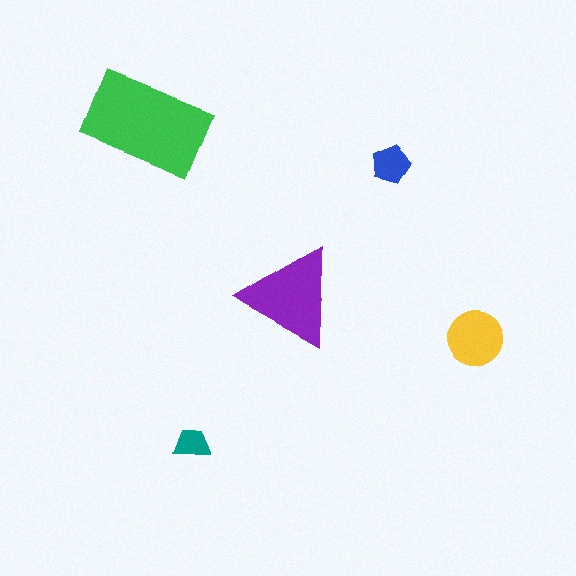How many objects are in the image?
There are 5 objects in the image.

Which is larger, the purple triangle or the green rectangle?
The green rectangle.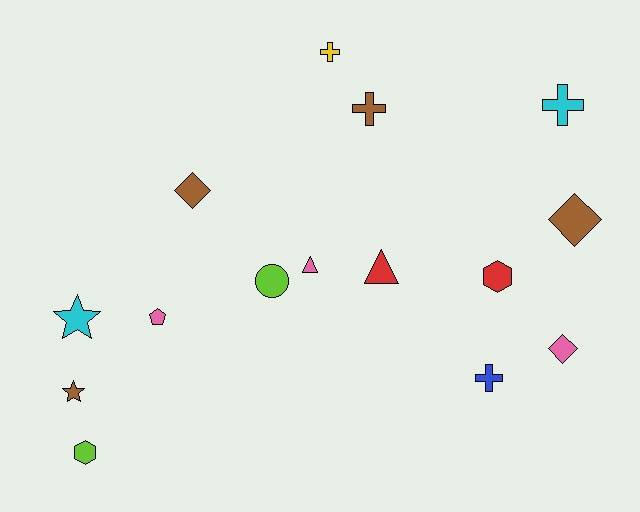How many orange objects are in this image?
There are no orange objects.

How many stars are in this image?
There are 2 stars.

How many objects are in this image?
There are 15 objects.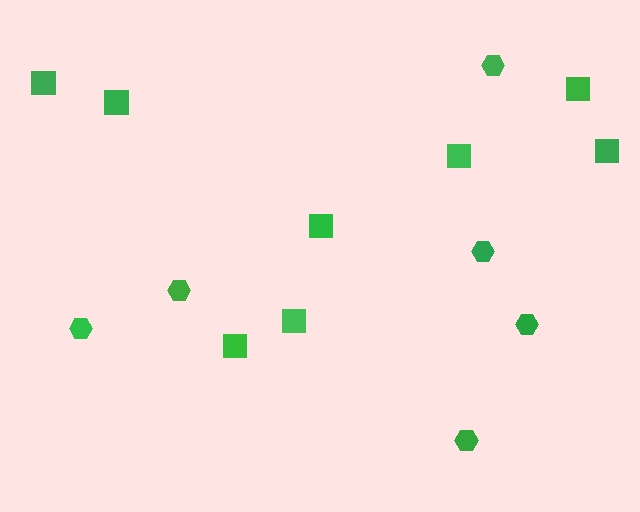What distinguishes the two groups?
There are 2 groups: one group of squares (8) and one group of hexagons (6).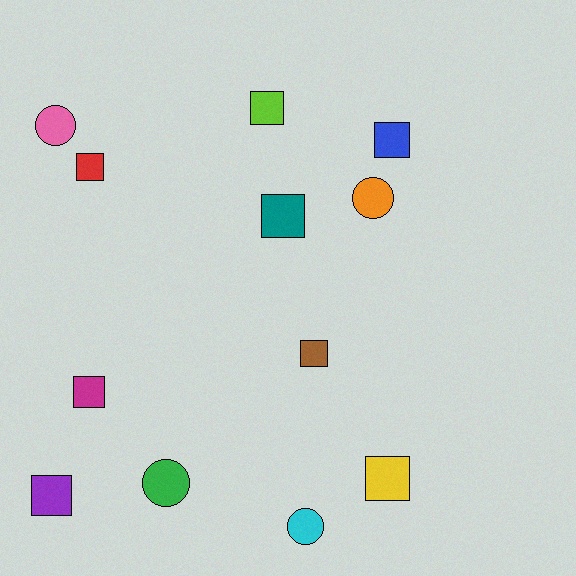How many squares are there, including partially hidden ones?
There are 8 squares.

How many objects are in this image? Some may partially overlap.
There are 12 objects.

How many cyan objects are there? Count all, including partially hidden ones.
There is 1 cyan object.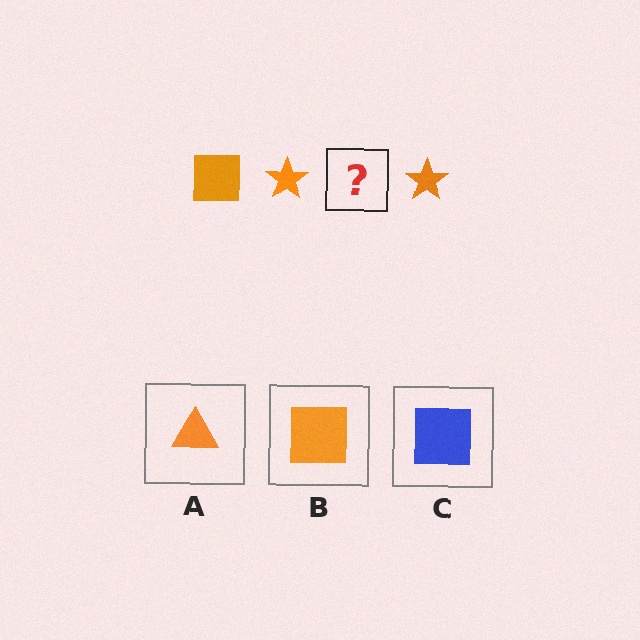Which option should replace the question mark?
Option B.